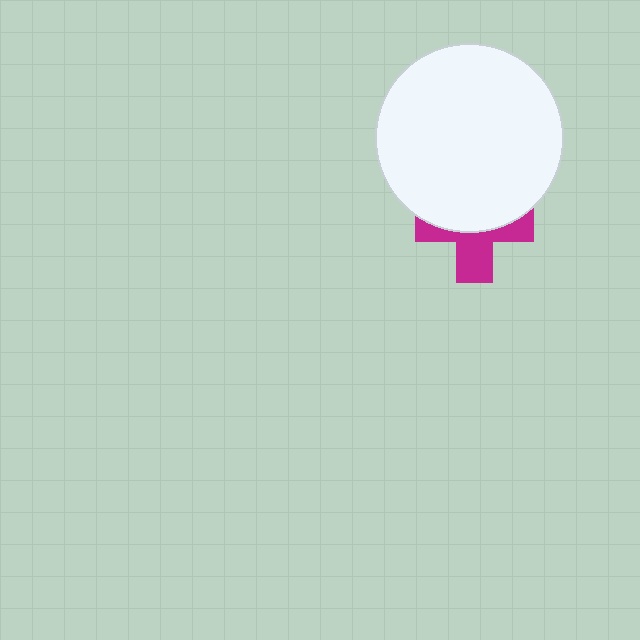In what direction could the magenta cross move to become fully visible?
The magenta cross could move down. That would shift it out from behind the white circle entirely.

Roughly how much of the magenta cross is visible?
About half of it is visible (roughly 46%).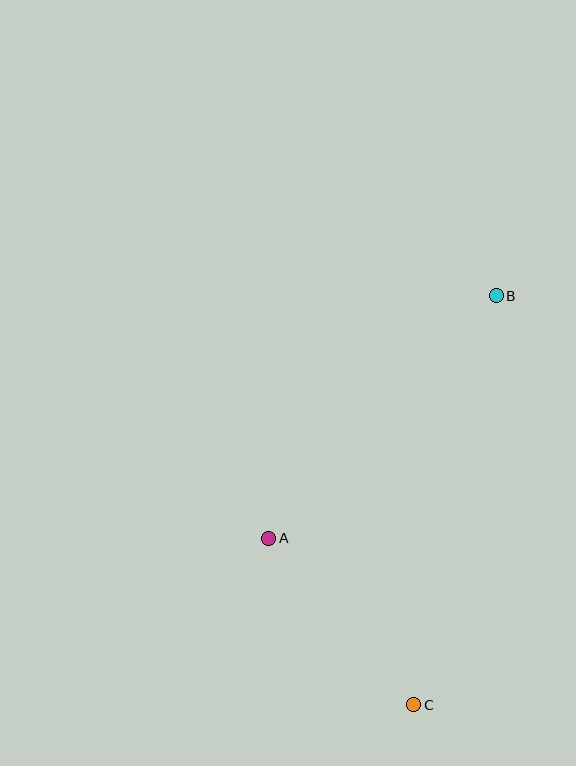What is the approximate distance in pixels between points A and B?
The distance between A and B is approximately 332 pixels.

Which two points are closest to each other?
Points A and C are closest to each other.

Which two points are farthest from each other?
Points B and C are farthest from each other.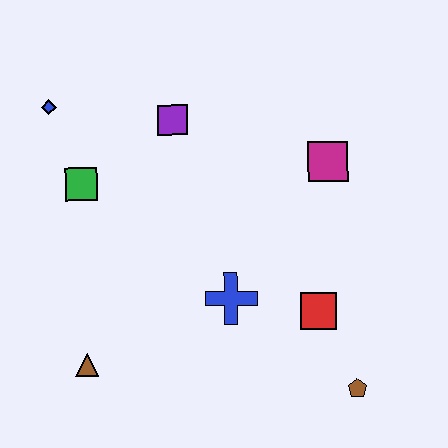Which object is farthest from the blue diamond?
The brown pentagon is farthest from the blue diamond.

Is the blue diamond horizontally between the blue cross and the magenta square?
No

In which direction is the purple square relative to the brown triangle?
The purple square is above the brown triangle.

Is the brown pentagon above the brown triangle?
No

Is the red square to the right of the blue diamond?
Yes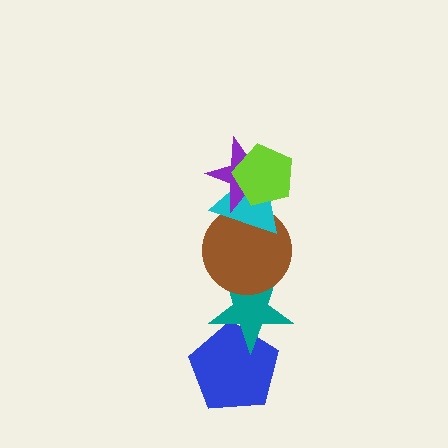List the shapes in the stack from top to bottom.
From top to bottom: the lime pentagon, the purple star, the cyan triangle, the brown circle, the teal star, the blue pentagon.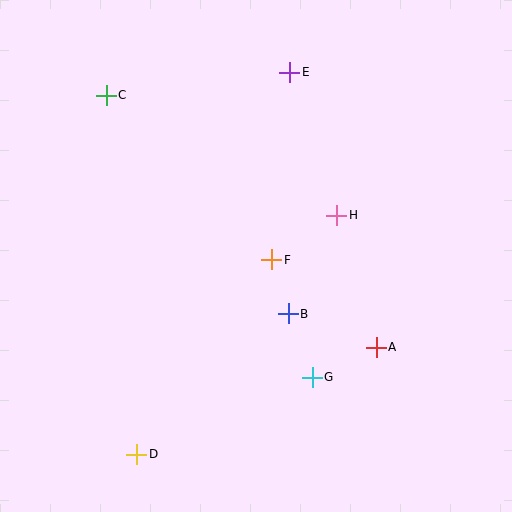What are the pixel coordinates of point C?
Point C is at (106, 95).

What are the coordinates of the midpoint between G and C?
The midpoint between G and C is at (209, 236).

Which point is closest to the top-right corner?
Point E is closest to the top-right corner.